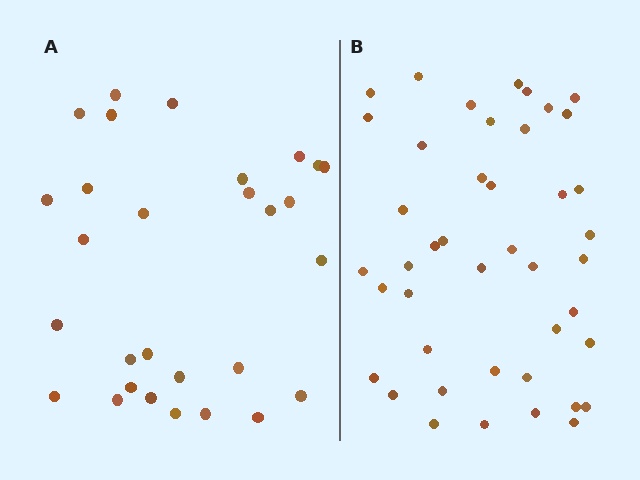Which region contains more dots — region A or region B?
Region B (the right region) has more dots.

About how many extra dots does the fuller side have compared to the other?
Region B has approximately 15 more dots than region A.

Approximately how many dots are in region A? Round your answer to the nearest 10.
About 30 dots. (The exact count is 29, which rounds to 30.)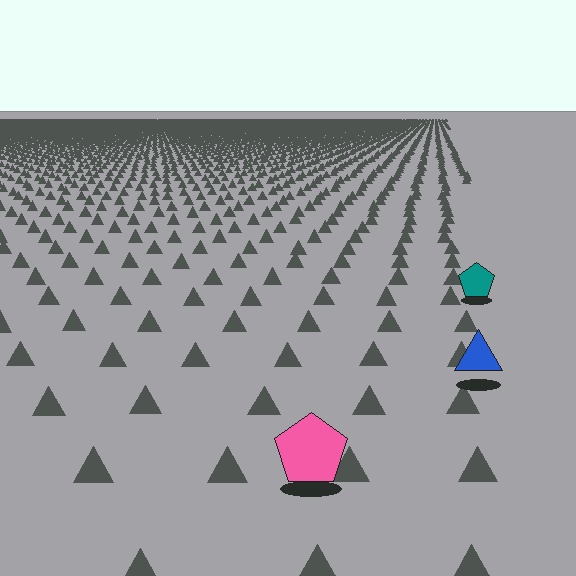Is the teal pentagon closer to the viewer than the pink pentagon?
No. The pink pentagon is closer — you can tell from the texture gradient: the ground texture is coarser near it.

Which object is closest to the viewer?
The pink pentagon is closest. The texture marks near it are larger and more spread out.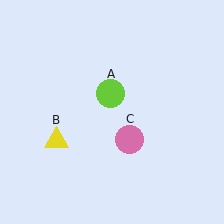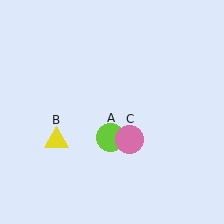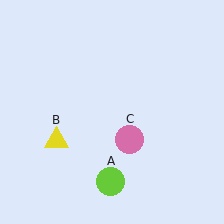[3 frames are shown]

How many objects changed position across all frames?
1 object changed position: lime circle (object A).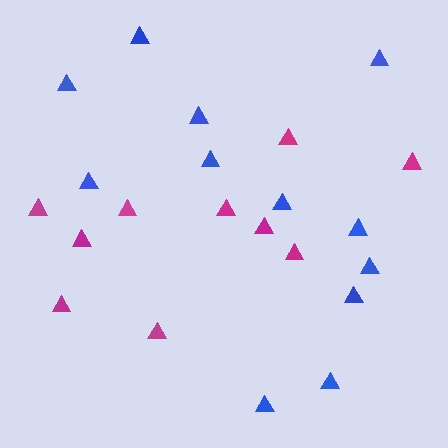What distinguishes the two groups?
There are 2 groups: one group of blue triangles (12) and one group of magenta triangles (10).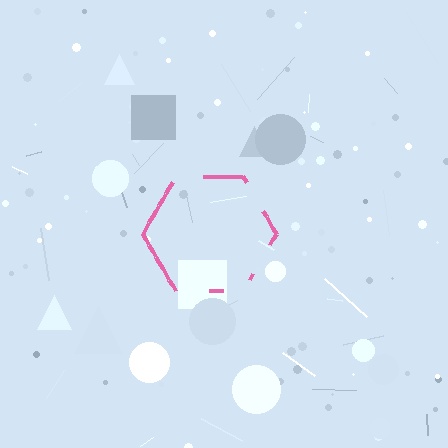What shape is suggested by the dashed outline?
The dashed outline suggests a hexagon.